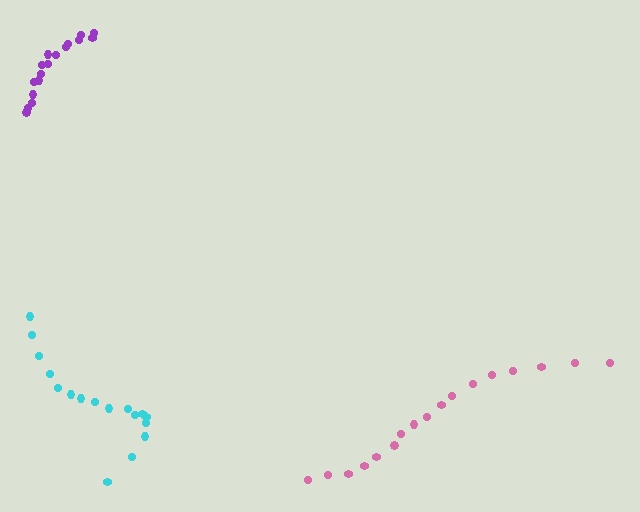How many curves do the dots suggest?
There are 3 distinct paths.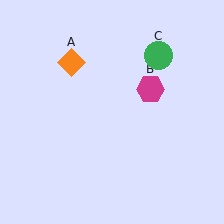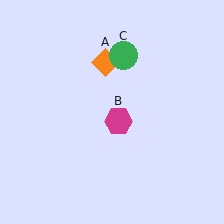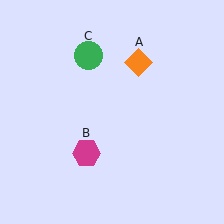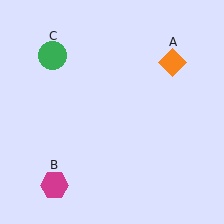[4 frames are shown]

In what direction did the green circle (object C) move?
The green circle (object C) moved left.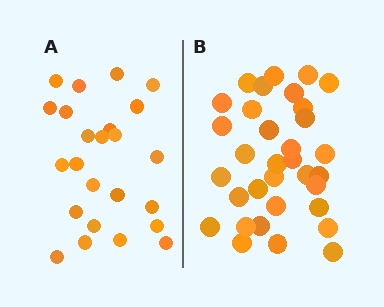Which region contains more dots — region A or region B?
Region B (the right region) has more dots.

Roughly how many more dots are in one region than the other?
Region B has roughly 8 or so more dots than region A.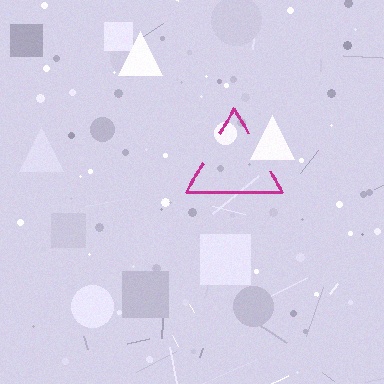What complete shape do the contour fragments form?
The contour fragments form a triangle.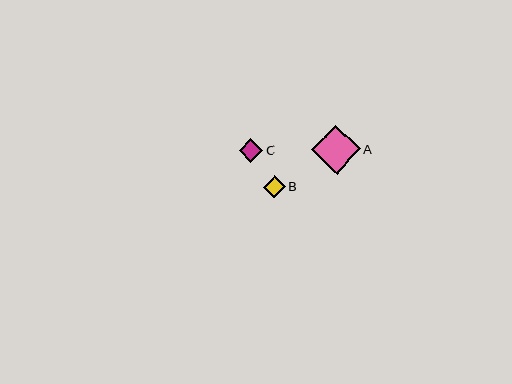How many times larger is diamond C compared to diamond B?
Diamond C is approximately 1.1 times the size of diamond B.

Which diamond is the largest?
Diamond A is the largest with a size of approximately 48 pixels.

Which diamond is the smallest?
Diamond B is the smallest with a size of approximately 21 pixels.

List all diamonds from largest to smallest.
From largest to smallest: A, C, B.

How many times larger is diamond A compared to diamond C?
Diamond A is approximately 2.0 times the size of diamond C.